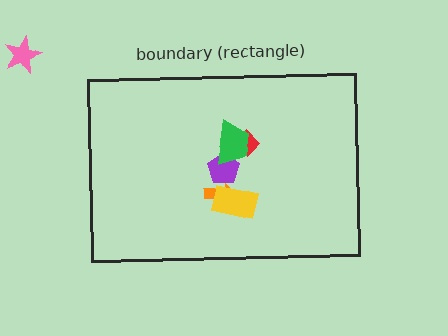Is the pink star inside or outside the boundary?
Outside.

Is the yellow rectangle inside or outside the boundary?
Inside.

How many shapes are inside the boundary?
5 inside, 1 outside.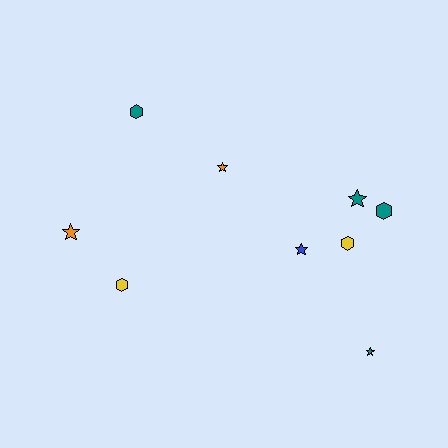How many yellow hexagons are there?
There are 2 yellow hexagons.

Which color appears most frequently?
Teal, with 4 objects.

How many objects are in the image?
There are 9 objects.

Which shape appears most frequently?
Star, with 5 objects.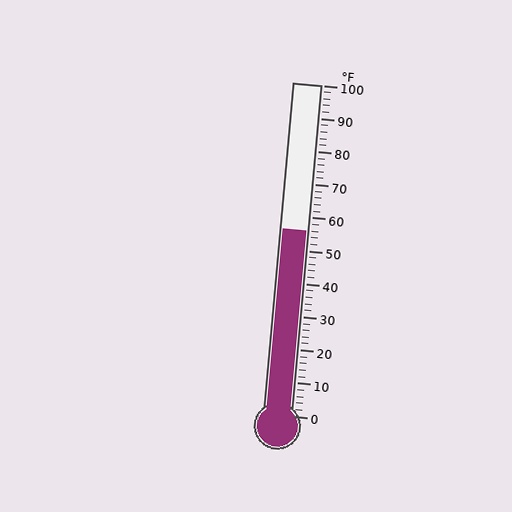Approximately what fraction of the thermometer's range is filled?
The thermometer is filled to approximately 55% of its range.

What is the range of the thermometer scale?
The thermometer scale ranges from 0°F to 100°F.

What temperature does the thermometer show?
The thermometer shows approximately 56°F.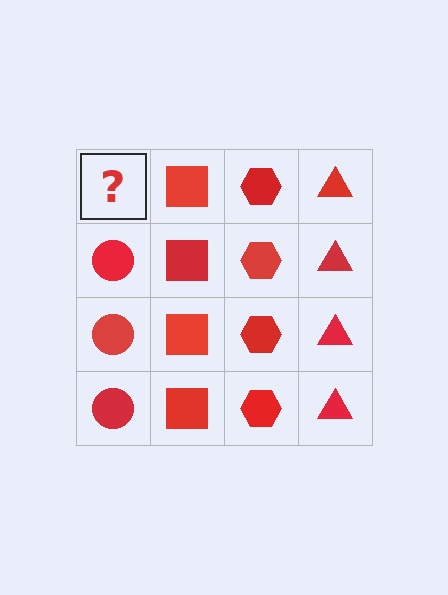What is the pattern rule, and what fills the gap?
The rule is that each column has a consistent shape. The gap should be filled with a red circle.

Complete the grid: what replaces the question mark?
The question mark should be replaced with a red circle.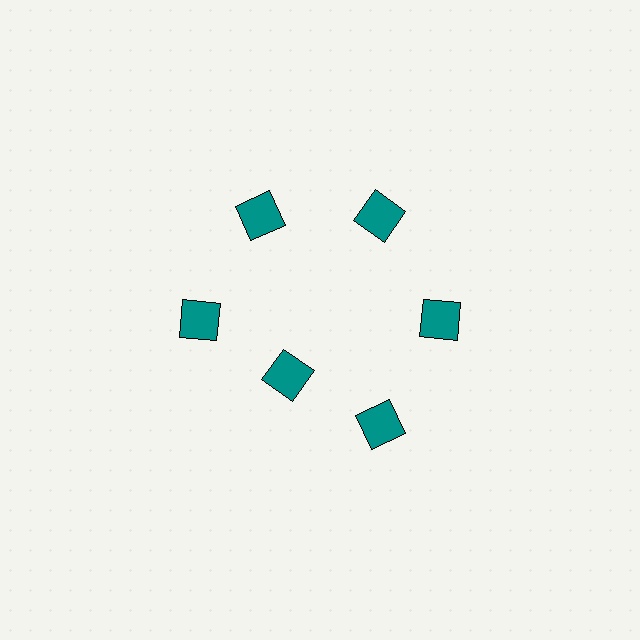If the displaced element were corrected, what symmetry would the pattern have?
It would have 6-fold rotational symmetry — the pattern would map onto itself every 60 degrees.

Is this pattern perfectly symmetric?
No. The 6 teal squares are arranged in a ring, but one element near the 7 o'clock position is pulled inward toward the center, breaking the 6-fold rotational symmetry.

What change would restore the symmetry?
The symmetry would be restored by moving it outward, back onto the ring so that all 6 squares sit at equal angles and equal distance from the center.